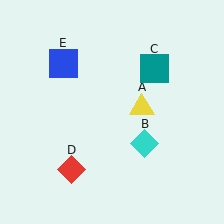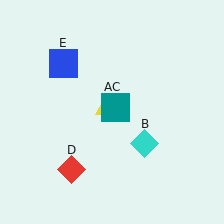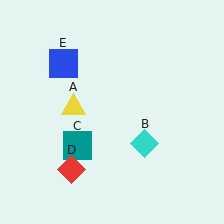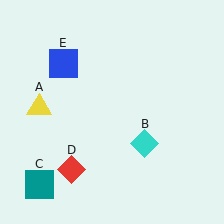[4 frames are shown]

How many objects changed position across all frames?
2 objects changed position: yellow triangle (object A), teal square (object C).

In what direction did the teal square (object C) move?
The teal square (object C) moved down and to the left.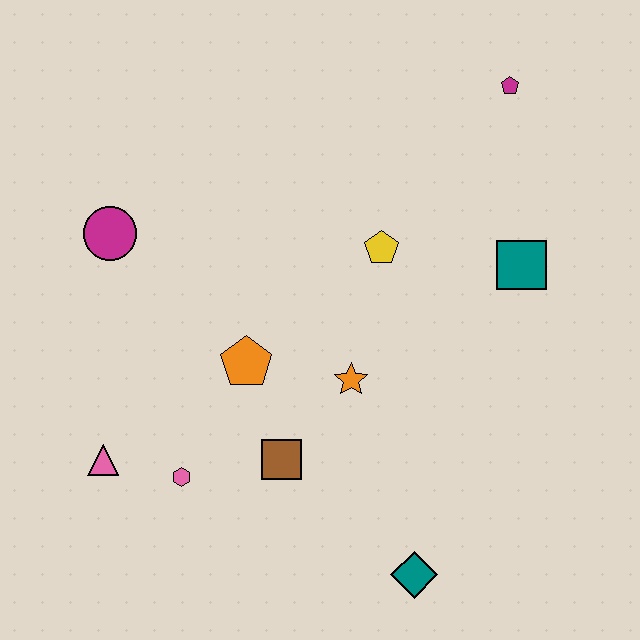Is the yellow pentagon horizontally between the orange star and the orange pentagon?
No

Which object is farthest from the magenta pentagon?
The pink triangle is farthest from the magenta pentagon.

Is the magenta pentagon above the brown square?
Yes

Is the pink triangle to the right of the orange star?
No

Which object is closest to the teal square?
The yellow pentagon is closest to the teal square.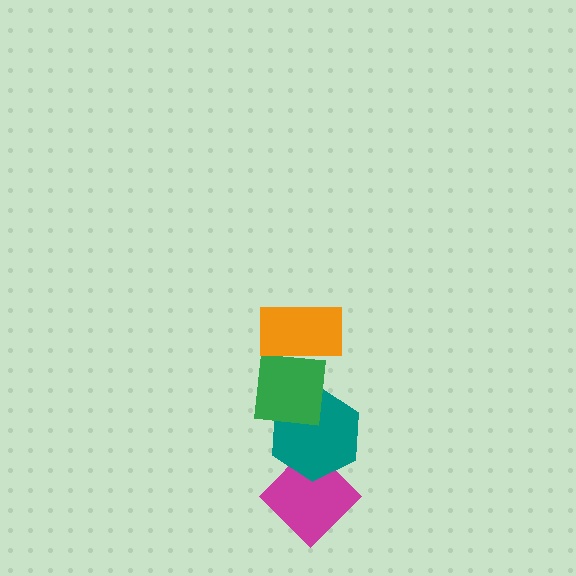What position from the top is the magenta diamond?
The magenta diamond is 4th from the top.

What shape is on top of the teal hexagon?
The green square is on top of the teal hexagon.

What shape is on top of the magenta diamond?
The teal hexagon is on top of the magenta diamond.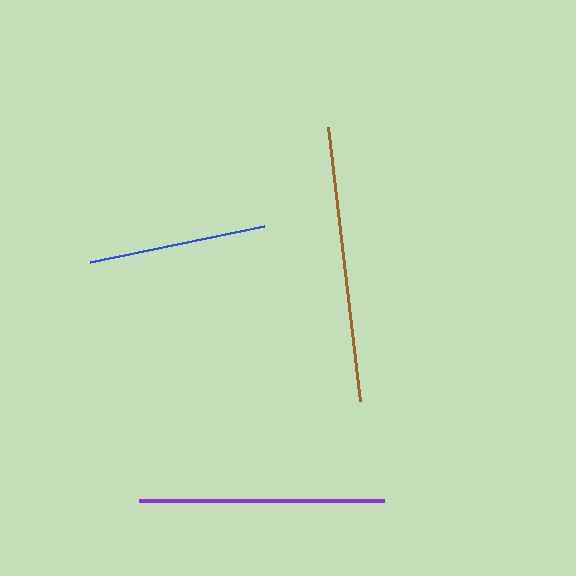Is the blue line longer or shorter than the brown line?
The brown line is longer than the blue line.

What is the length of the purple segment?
The purple segment is approximately 245 pixels long.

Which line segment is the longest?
The brown line is the longest at approximately 276 pixels.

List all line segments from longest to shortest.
From longest to shortest: brown, purple, blue.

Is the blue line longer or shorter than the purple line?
The purple line is longer than the blue line.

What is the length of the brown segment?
The brown segment is approximately 276 pixels long.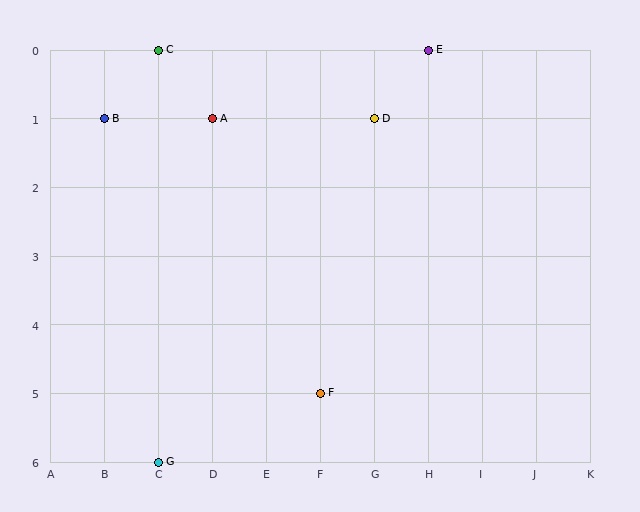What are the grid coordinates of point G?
Point G is at grid coordinates (C, 6).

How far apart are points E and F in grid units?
Points E and F are 2 columns and 5 rows apart (about 5.4 grid units diagonally).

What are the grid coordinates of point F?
Point F is at grid coordinates (F, 5).